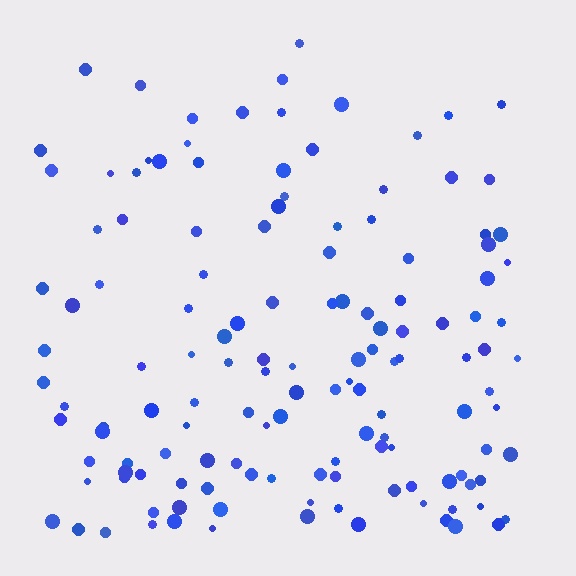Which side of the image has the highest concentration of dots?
The bottom.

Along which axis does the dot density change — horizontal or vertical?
Vertical.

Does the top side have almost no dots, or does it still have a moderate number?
Still a moderate number, just noticeably fewer than the bottom.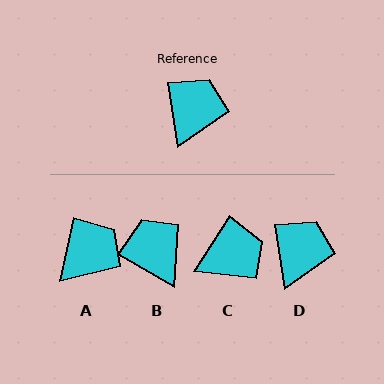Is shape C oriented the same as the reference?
No, it is off by about 41 degrees.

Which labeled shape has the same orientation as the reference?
D.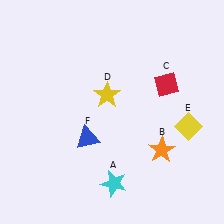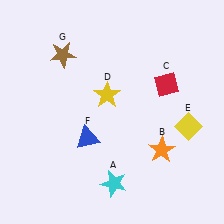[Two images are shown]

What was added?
A brown star (G) was added in Image 2.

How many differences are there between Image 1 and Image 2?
There is 1 difference between the two images.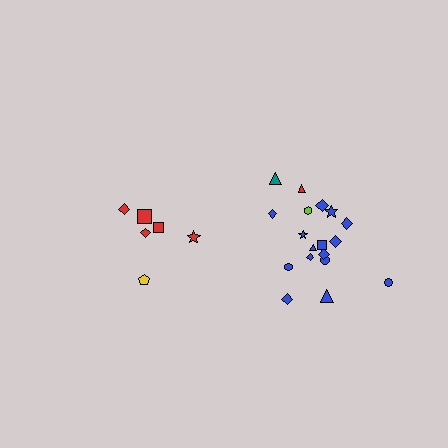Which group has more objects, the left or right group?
The right group.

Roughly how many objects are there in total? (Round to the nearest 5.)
Roughly 25 objects in total.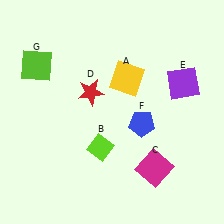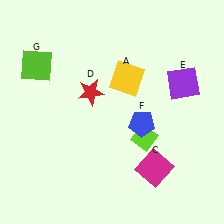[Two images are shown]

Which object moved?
The lime diamond (B) moved right.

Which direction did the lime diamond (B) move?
The lime diamond (B) moved right.